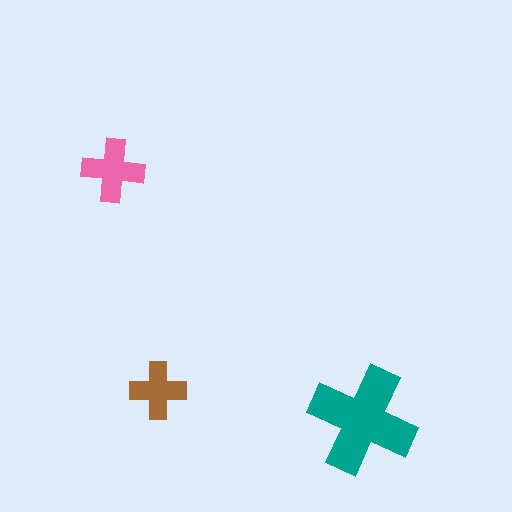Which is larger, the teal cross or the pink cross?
The teal one.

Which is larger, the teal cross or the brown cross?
The teal one.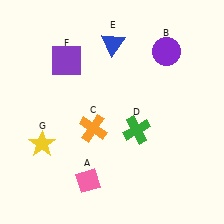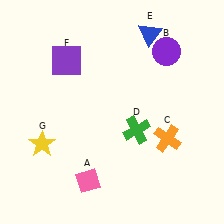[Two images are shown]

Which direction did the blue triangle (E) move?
The blue triangle (E) moved right.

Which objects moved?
The objects that moved are: the orange cross (C), the blue triangle (E).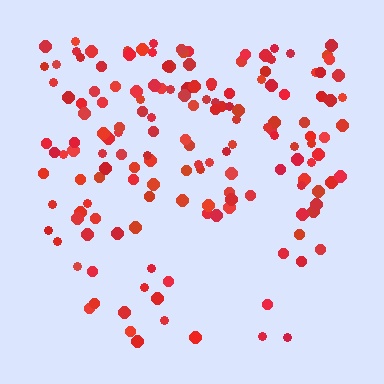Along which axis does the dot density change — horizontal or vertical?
Vertical.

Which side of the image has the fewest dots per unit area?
The bottom.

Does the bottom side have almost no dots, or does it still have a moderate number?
Still a moderate number, just noticeably fewer than the top.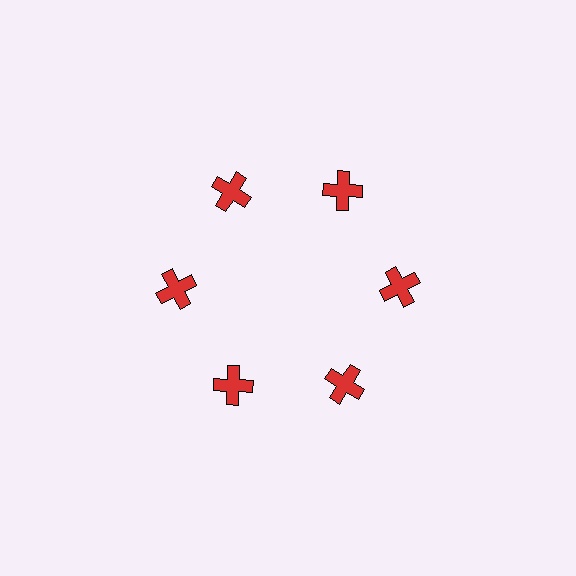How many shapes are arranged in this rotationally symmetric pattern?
There are 6 shapes, arranged in 6 groups of 1.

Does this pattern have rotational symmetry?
Yes, this pattern has 6-fold rotational symmetry. It looks the same after rotating 60 degrees around the center.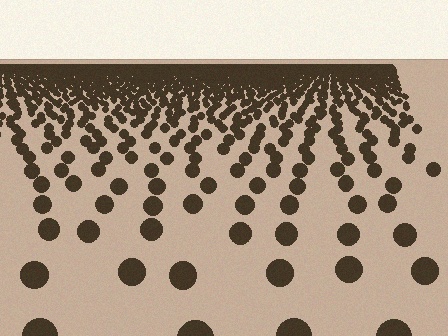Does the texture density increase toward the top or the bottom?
Density increases toward the top.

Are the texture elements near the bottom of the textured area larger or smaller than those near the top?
Larger. Near the bottom, elements are closer to the viewer and appear at a bigger on-screen size.